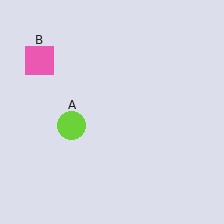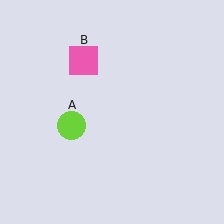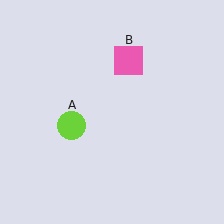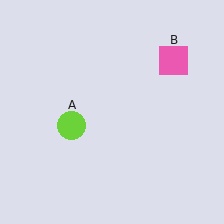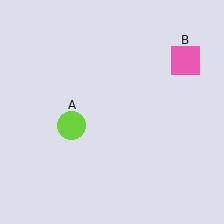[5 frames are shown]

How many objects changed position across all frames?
1 object changed position: pink square (object B).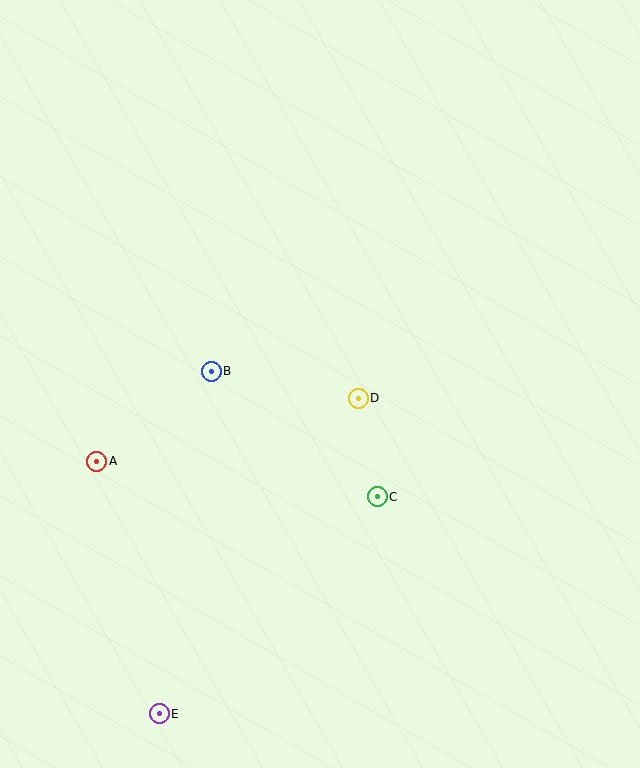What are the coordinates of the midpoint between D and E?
The midpoint between D and E is at (259, 556).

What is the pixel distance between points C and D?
The distance between C and D is 100 pixels.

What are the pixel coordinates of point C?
Point C is at (377, 497).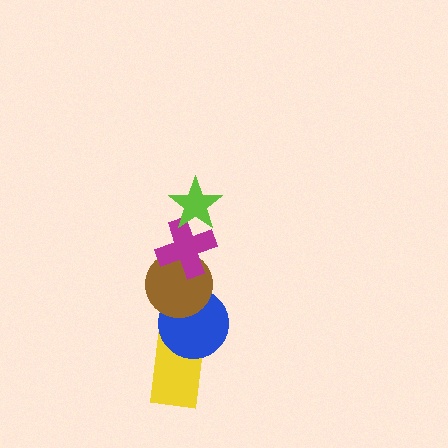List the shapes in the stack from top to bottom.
From top to bottom: the lime star, the magenta cross, the brown circle, the blue circle, the yellow rectangle.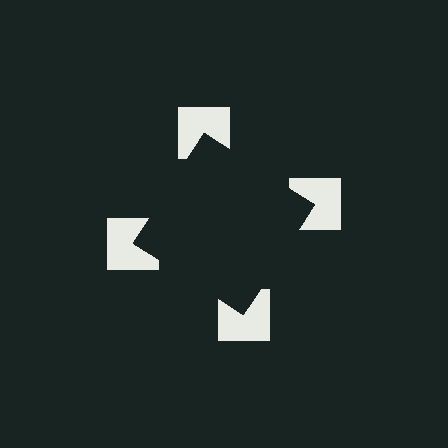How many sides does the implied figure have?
4 sides.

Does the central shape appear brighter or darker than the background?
It typically appears slightly darker than the background, even though no actual brightness change is drawn.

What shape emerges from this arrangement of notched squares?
An illusory square — its edges are inferred from the aligned wedge cuts in the notched squares, not physically drawn.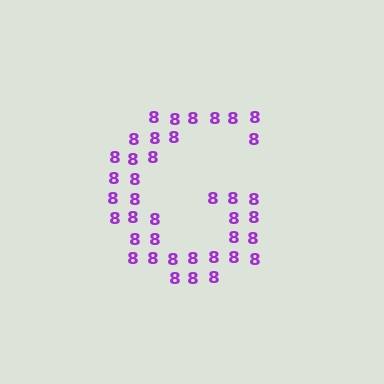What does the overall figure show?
The overall figure shows the letter G.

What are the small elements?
The small elements are digit 8's.